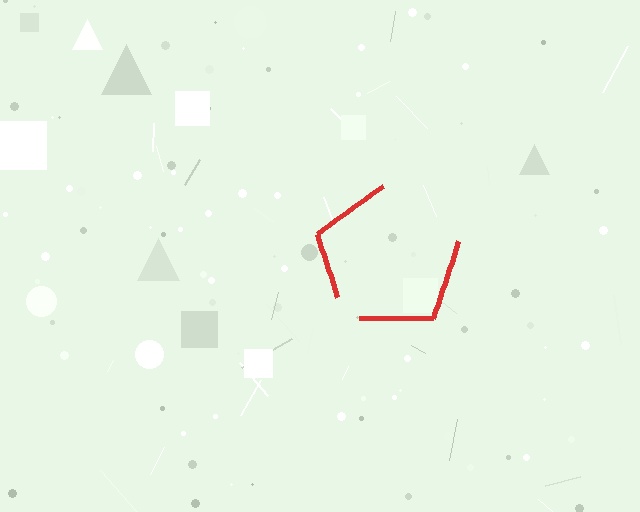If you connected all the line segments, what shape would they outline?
They would outline a pentagon.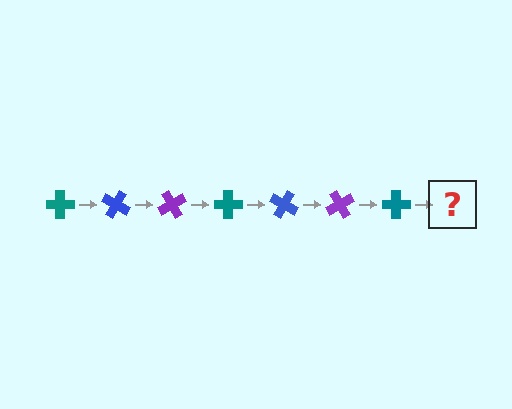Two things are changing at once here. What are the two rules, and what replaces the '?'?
The two rules are that it rotates 30 degrees each step and the color cycles through teal, blue, and purple. The '?' should be a blue cross, rotated 210 degrees from the start.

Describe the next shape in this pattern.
It should be a blue cross, rotated 210 degrees from the start.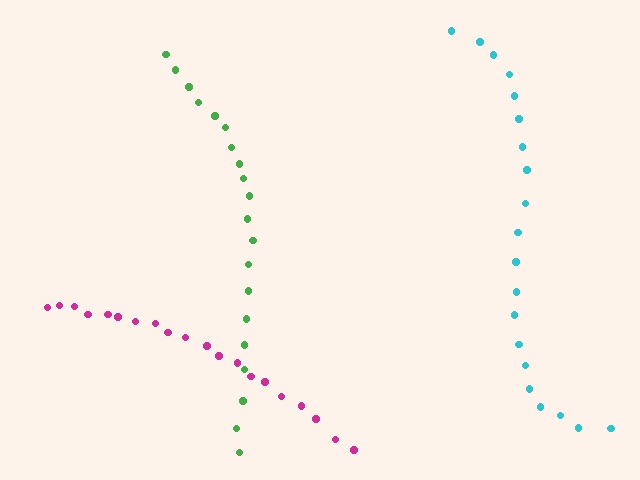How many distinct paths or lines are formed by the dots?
There are 3 distinct paths.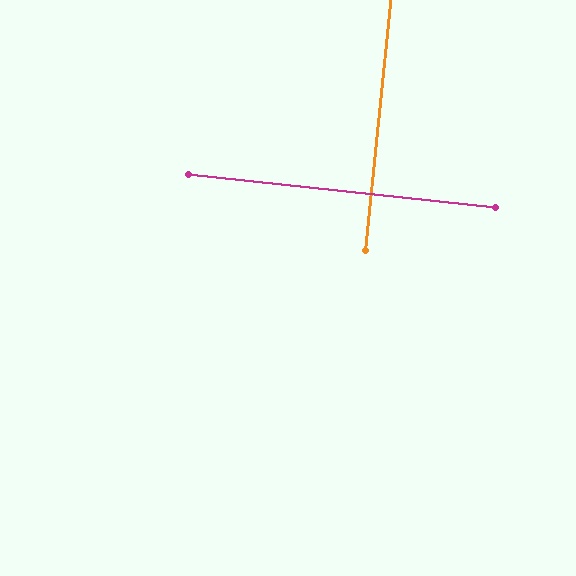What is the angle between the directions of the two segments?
Approximately 90 degrees.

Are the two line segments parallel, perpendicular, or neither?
Perpendicular — they meet at approximately 90°.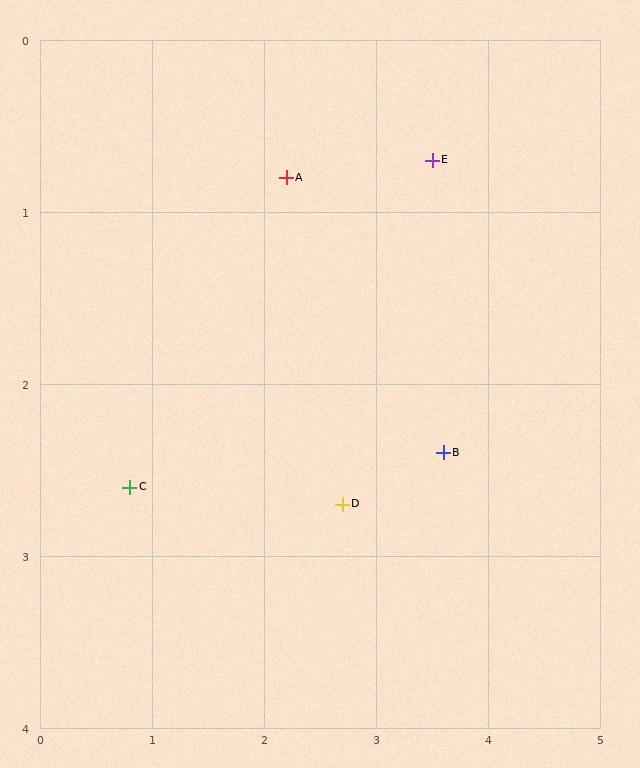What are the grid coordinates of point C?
Point C is at approximately (0.8, 2.6).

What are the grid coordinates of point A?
Point A is at approximately (2.2, 0.8).